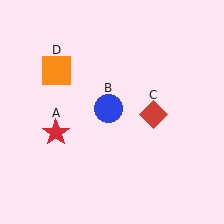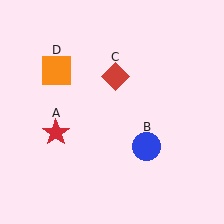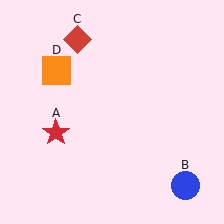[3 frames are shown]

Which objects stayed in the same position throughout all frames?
Red star (object A) and orange square (object D) remained stationary.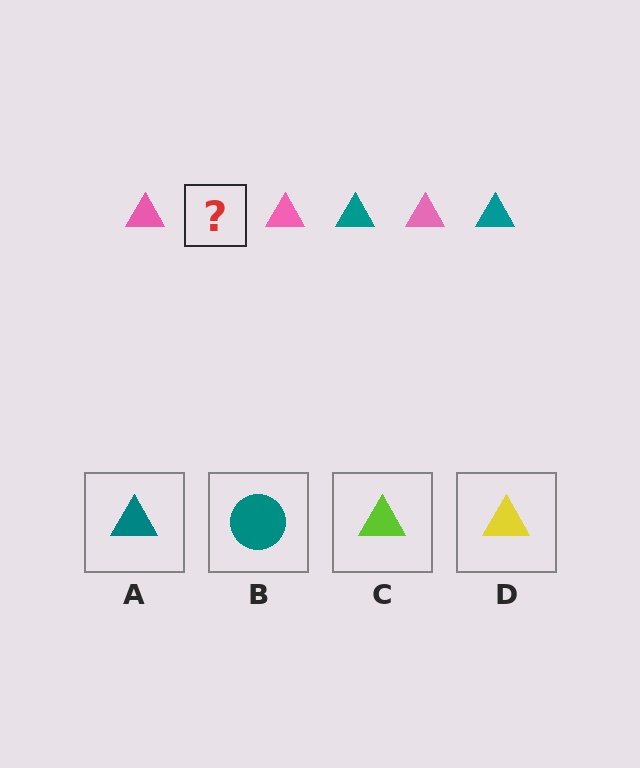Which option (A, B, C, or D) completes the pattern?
A.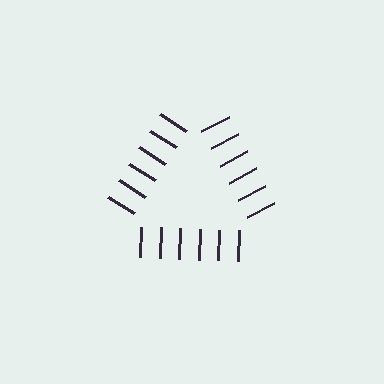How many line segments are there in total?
18 — 6 along each of the 3 edges.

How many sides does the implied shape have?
3 sides — the line-ends trace a triangle.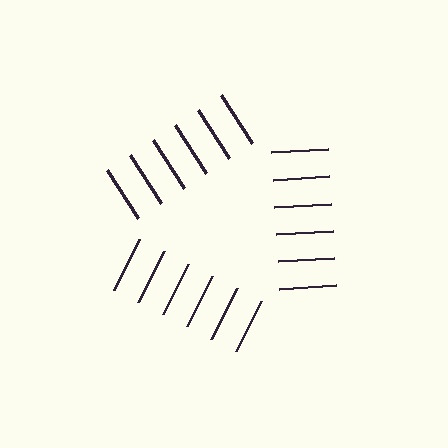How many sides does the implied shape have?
3 sides — the line-ends trace a triangle.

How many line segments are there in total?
18 — 6 along each of the 3 edges.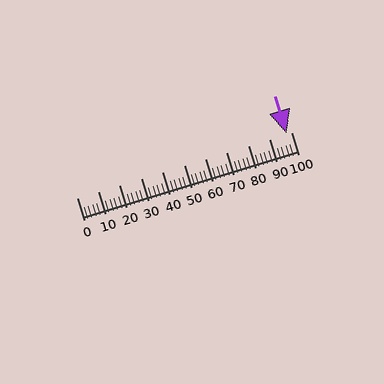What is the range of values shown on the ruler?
The ruler shows values from 0 to 100.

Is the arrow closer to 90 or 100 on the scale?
The arrow is closer to 100.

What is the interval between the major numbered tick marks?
The major tick marks are spaced 10 units apart.